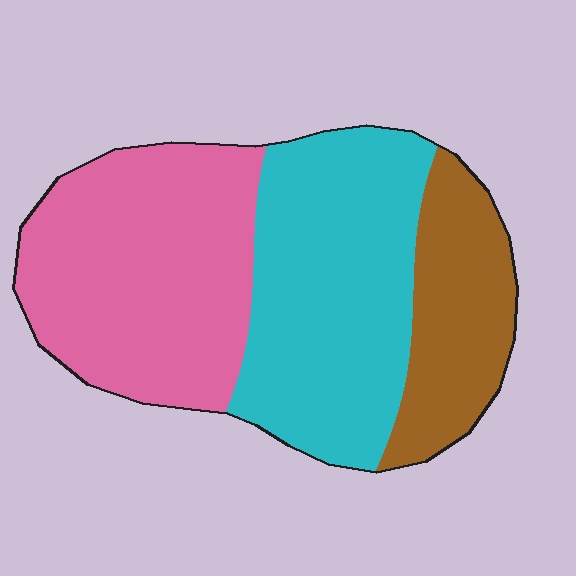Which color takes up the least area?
Brown, at roughly 20%.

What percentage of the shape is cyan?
Cyan takes up about two fifths (2/5) of the shape.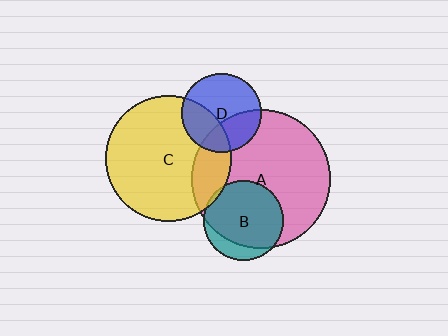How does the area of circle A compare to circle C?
Approximately 1.2 times.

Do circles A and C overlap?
Yes.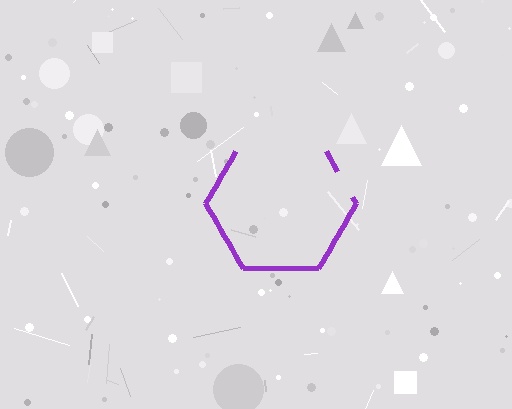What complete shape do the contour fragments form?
The contour fragments form a hexagon.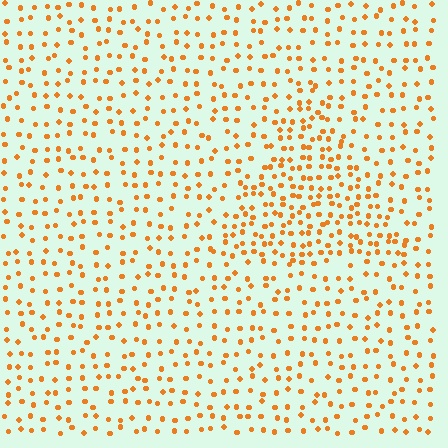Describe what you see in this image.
The image contains small orange elements arranged at two different densities. A triangle-shaped region is visible where the elements are more densely packed than the surrounding area.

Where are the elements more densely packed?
The elements are more densely packed inside the triangle boundary.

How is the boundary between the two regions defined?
The boundary is defined by a change in element density (approximately 1.8x ratio). All elements are the same color, size, and shape.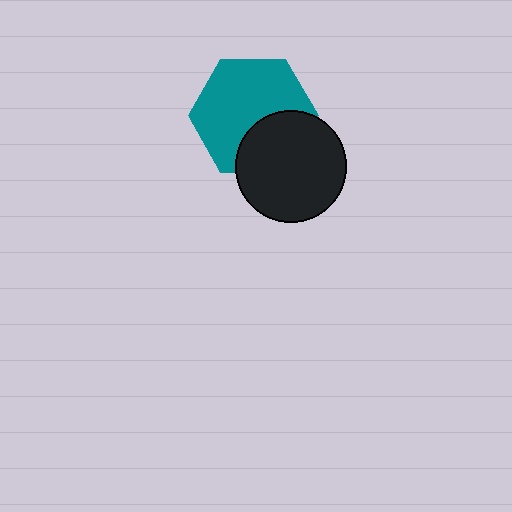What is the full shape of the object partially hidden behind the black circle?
The partially hidden object is a teal hexagon.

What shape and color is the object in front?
The object in front is a black circle.